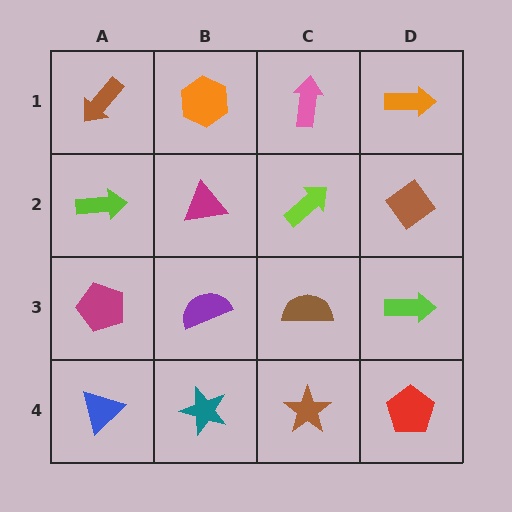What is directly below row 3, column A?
A blue triangle.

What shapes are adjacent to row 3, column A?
A lime arrow (row 2, column A), a blue triangle (row 4, column A), a purple semicircle (row 3, column B).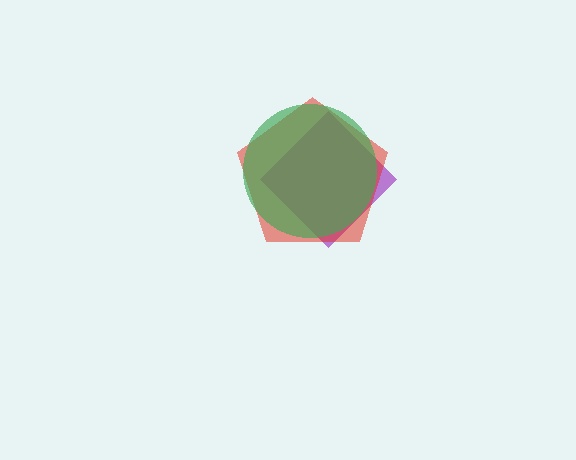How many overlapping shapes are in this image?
There are 3 overlapping shapes in the image.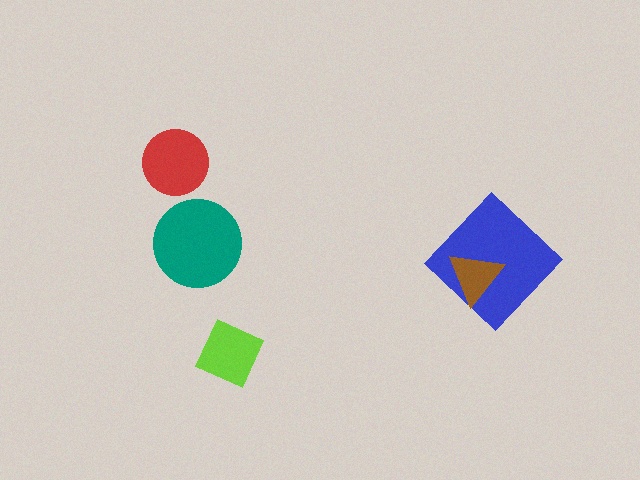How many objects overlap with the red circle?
0 objects overlap with the red circle.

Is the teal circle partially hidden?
No, no other shape covers it.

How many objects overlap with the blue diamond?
1 object overlaps with the blue diamond.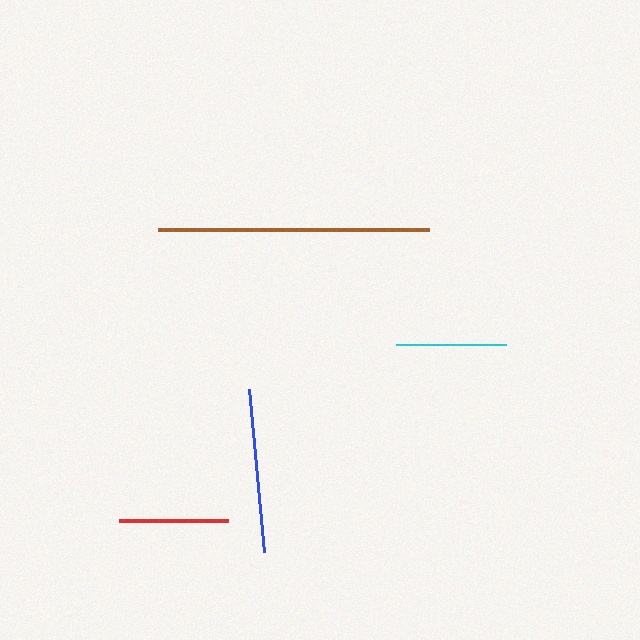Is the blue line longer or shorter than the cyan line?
The blue line is longer than the cyan line.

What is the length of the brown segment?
The brown segment is approximately 272 pixels long.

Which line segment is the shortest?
The red line is the shortest at approximately 108 pixels.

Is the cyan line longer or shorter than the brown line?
The brown line is longer than the cyan line.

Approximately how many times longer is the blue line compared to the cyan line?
The blue line is approximately 1.5 times the length of the cyan line.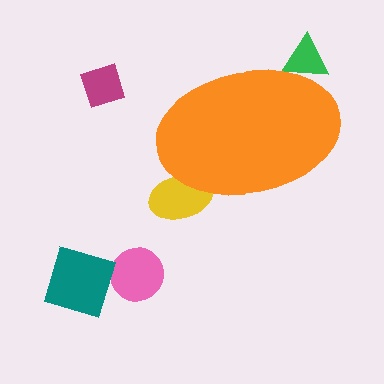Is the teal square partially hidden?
No, the teal square is fully visible.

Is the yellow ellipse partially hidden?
Yes, the yellow ellipse is partially hidden behind the orange ellipse.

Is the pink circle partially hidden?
No, the pink circle is fully visible.